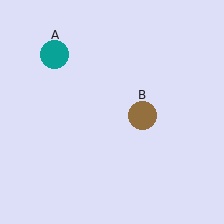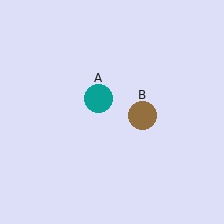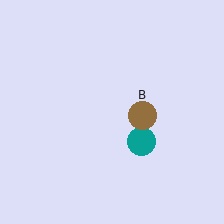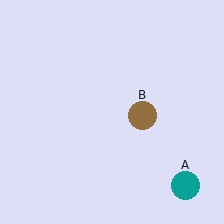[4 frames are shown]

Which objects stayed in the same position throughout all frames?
Brown circle (object B) remained stationary.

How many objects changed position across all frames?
1 object changed position: teal circle (object A).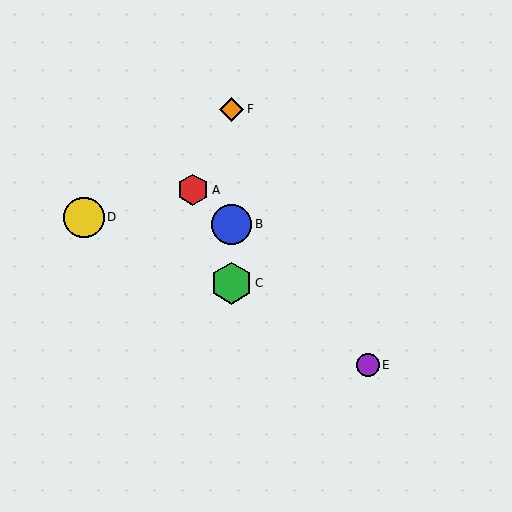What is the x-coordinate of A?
Object A is at x≈193.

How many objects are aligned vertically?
3 objects (B, C, F) are aligned vertically.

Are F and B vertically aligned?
Yes, both are at x≈231.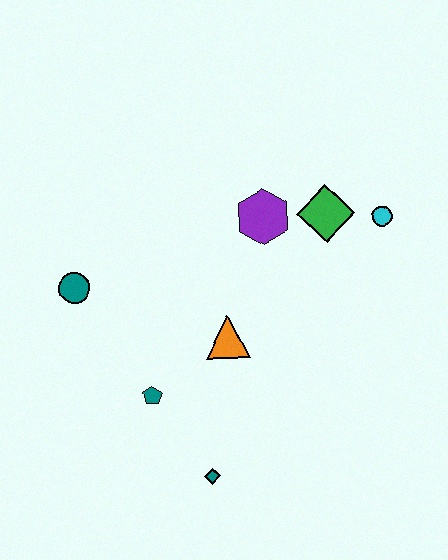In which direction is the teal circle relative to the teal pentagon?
The teal circle is above the teal pentagon.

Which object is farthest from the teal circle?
The cyan circle is farthest from the teal circle.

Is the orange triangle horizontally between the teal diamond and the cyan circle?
Yes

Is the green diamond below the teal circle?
No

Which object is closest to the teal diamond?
The teal pentagon is closest to the teal diamond.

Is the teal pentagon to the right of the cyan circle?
No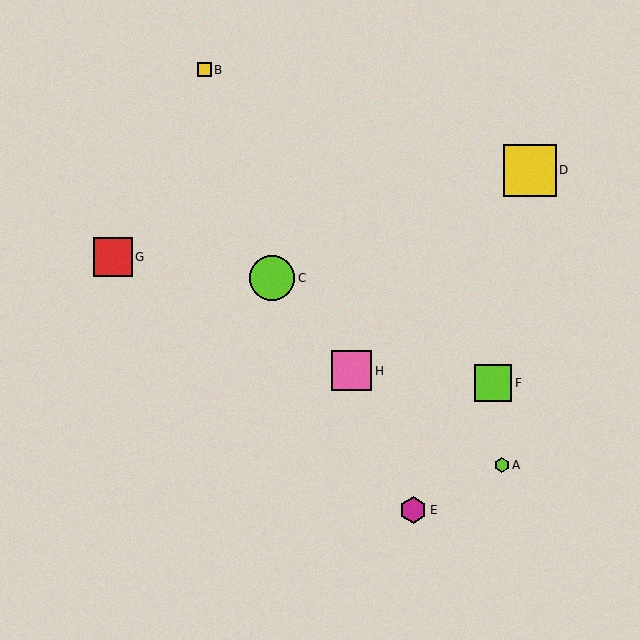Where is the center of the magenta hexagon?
The center of the magenta hexagon is at (413, 510).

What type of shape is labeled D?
Shape D is a yellow square.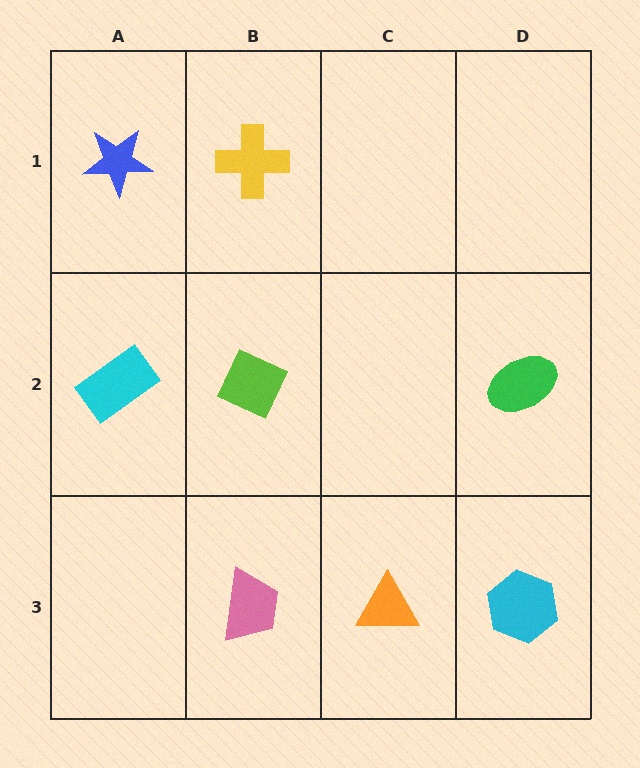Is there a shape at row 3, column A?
No, that cell is empty.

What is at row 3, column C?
An orange triangle.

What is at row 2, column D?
A green ellipse.